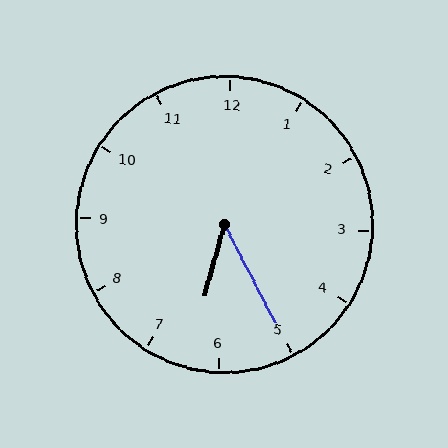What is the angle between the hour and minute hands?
Approximately 42 degrees.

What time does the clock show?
6:25.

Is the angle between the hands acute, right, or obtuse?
It is acute.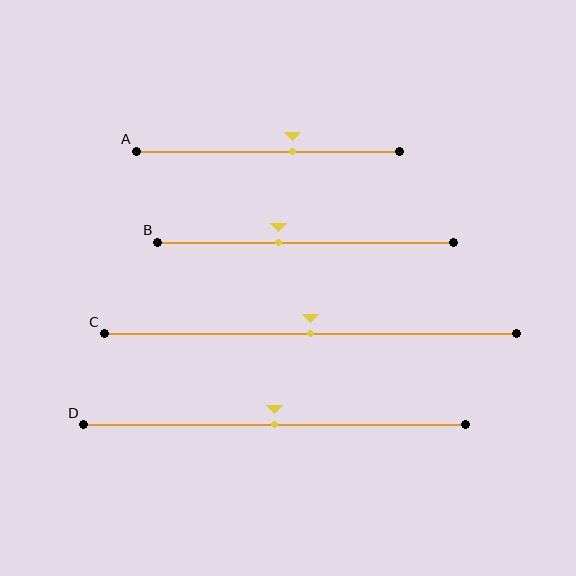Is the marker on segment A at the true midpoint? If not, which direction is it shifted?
No, the marker on segment A is shifted to the right by about 9% of the segment length.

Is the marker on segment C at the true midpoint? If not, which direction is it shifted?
Yes, the marker on segment C is at the true midpoint.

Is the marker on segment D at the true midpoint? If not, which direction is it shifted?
Yes, the marker on segment D is at the true midpoint.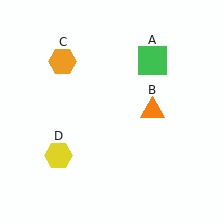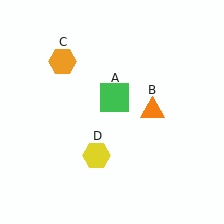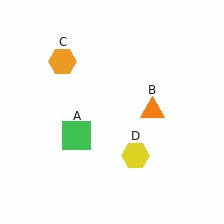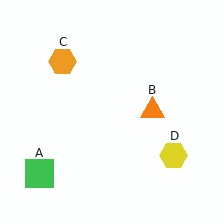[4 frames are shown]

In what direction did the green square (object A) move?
The green square (object A) moved down and to the left.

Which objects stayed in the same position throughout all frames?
Orange triangle (object B) and orange hexagon (object C) remained stationary.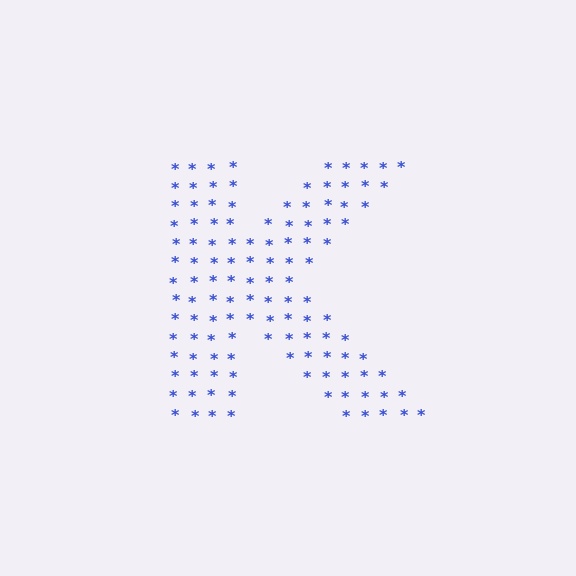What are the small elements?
The small elements are asterisks.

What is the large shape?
The large shape is the letter K.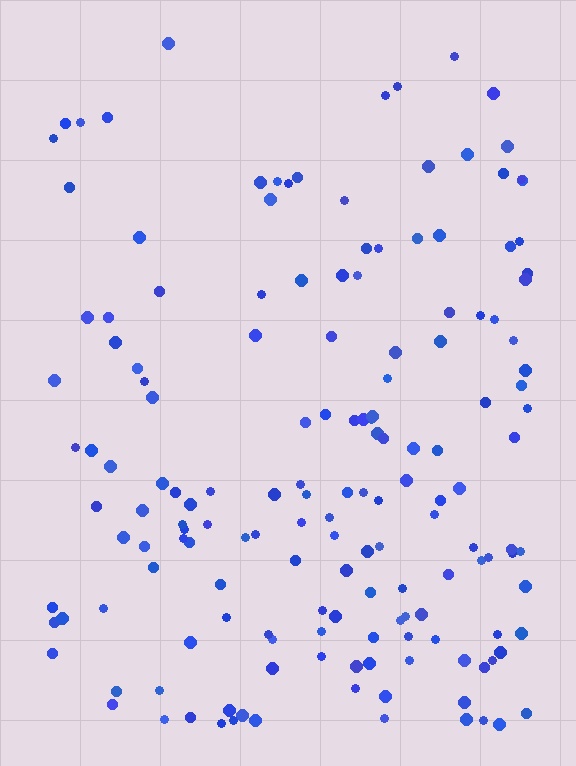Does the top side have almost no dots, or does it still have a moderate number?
Still a moderate number, just noticeably fewer than the bottom.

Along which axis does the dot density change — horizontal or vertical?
Vertical.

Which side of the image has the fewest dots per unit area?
The top.